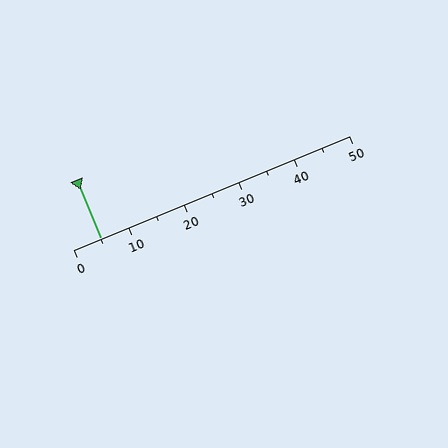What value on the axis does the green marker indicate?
The marker indicates approximately 5.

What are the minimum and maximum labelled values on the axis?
The axis runs from 0 to 50.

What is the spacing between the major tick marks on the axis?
The major ticks are spaced 10 apart.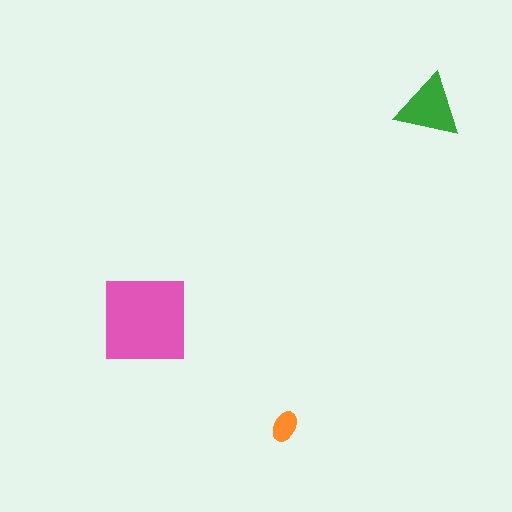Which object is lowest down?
The orange ellipse is bottommost.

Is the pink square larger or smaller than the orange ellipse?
Larger.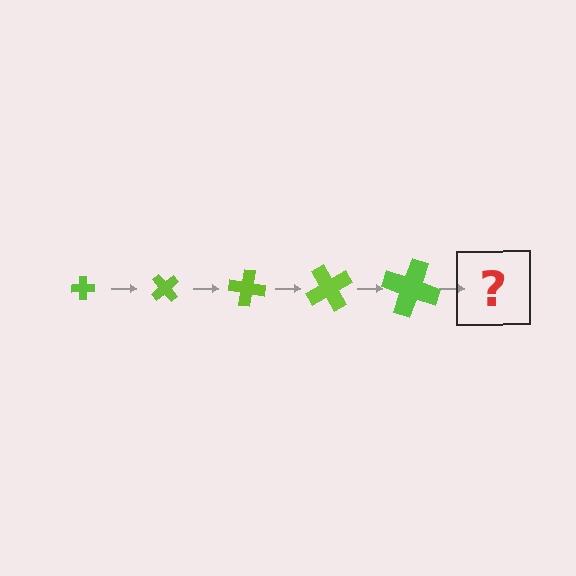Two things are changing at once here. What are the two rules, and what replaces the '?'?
The two rules are that the cross grows larger each step and it rotates 50 degrees each step. The '?' should be a cross, larger than the previous one and rotated 250 degrees from the start.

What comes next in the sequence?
The next element should be a cross, larger than the previous one and rotated 250 degrees from the start.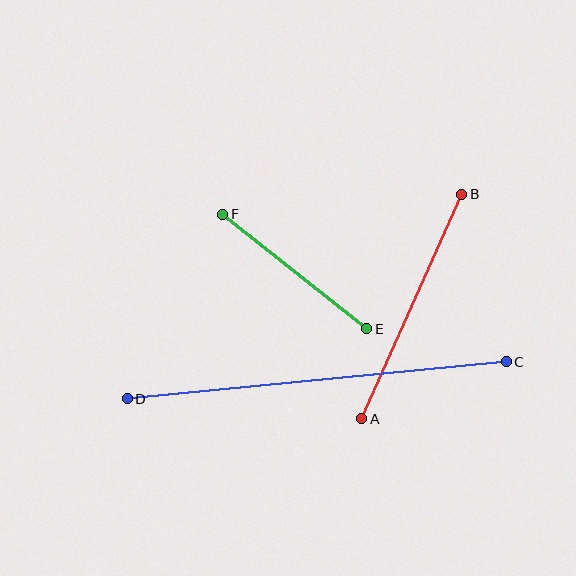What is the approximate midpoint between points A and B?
The midpoint is at approximately (412, 306) pixels.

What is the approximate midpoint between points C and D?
The midpoint is at approximately (317, 380) pixels.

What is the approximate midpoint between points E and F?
The midpoint is at approximately (295, 271) pixels.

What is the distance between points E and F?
The distance is approximately 184 pixels.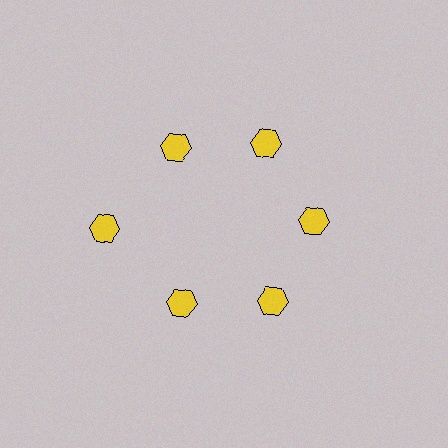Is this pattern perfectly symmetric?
No. The 6 yellow hexagons are arranged in a ring, but one element near the 9 o'clock position is pushed outward from the center, breaking the 6-fold rotational symmetry.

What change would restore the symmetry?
The symmetry would be restored by moving it inward, back onto the ring so that all 6 hexagons sit at equal angles and equal distance from the center.